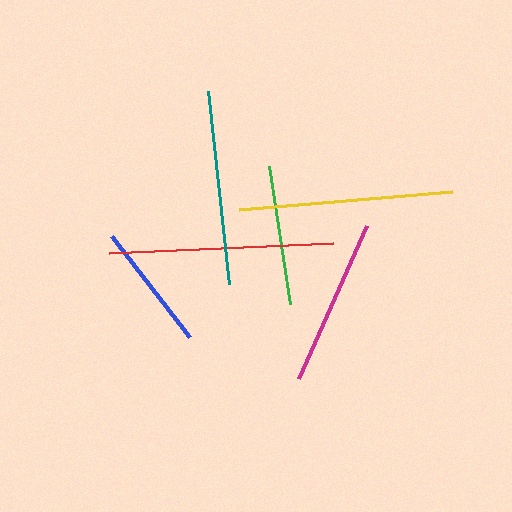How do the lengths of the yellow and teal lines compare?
The yellow and teal lines are approximately the same length.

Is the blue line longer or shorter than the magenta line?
The magenta line is longer than the blue line.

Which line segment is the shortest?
The blue line is the shortest at approximately 127 pixels.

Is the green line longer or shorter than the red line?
The red line is longer than the green line.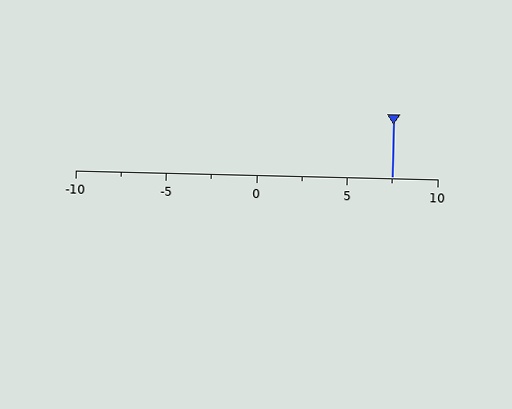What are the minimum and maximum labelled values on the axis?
The axis runs from -10 to 10.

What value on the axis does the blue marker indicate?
The marker indicates approximately 7.5.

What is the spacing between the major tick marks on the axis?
The major ticks are spaced 5 apart.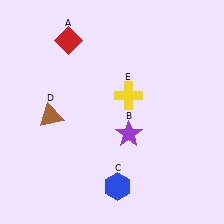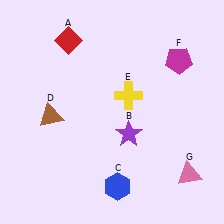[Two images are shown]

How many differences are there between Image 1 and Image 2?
There are 2 differences between the two images.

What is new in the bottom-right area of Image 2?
A pink triangle (G) was added in the bottom-right area of Image 2.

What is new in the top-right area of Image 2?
A magenta pentagon (F) was added in the top-right area of Image 2.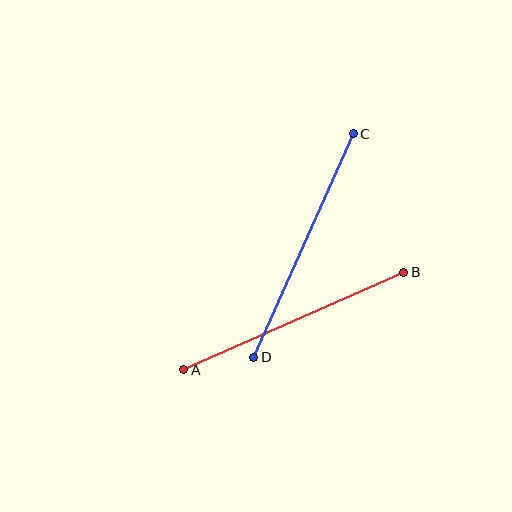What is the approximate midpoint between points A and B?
The midpoint is at approximately (294, 321) pixels.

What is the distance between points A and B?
The distance is approximately 241 pixels.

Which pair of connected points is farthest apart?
Points C and D are farthest apart.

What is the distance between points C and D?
The distance is approximately 244 pixels.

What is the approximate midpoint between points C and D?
The midpoint is at approximately (304, 246) pixels.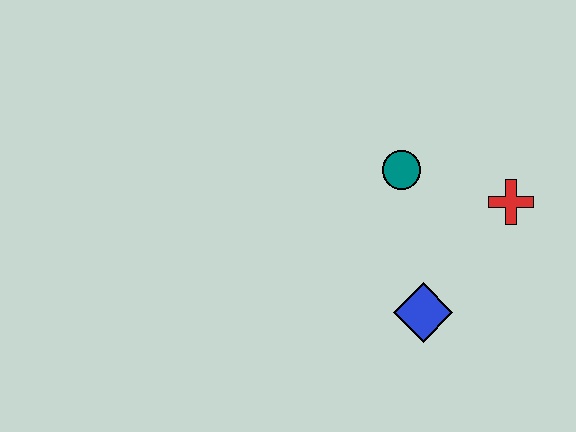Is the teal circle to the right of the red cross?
No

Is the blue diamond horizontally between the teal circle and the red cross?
Yes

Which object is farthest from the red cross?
The blue diamond is farthest from the red cross.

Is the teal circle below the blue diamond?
No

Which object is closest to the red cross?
The teal circle is closest to the red cross.